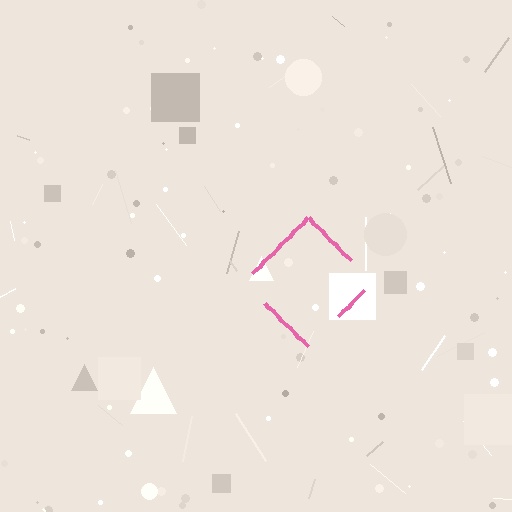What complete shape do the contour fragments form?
The contour fragments form a diamond.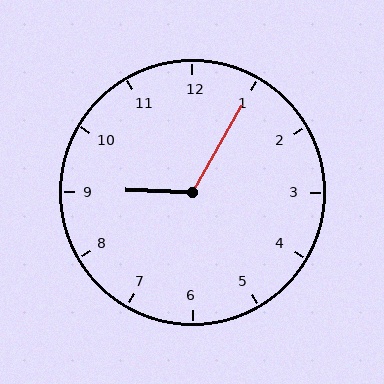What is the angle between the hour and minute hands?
Approximately 118 degrees.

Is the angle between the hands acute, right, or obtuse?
It is obtuse.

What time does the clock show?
9:05.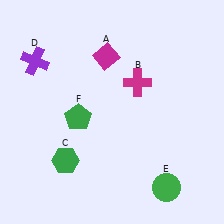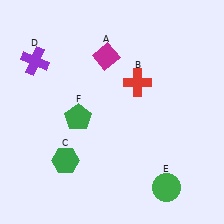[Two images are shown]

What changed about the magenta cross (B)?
In Image 1, B is magenta. In Image 2, it changed to red.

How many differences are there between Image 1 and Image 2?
There is 1 difference between the two images.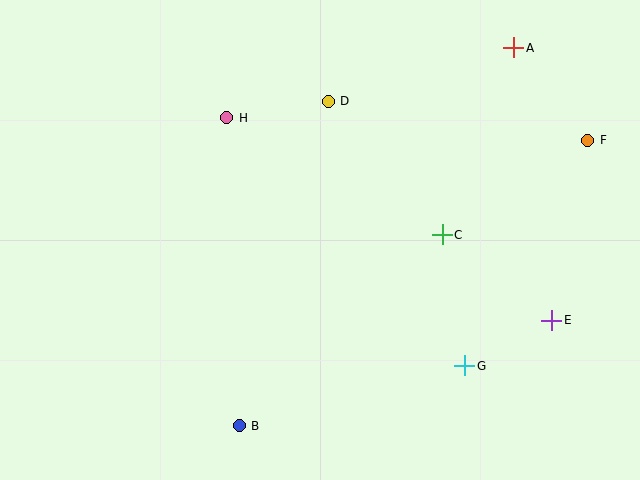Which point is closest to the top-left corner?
Point H is closest to the top-left corner.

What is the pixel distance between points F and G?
The distance between F and G is 257 pixels.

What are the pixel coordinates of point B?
Point B is at (239, 426).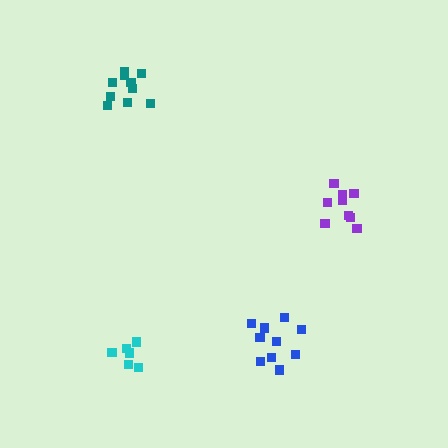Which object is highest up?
The teal cluster is topmost.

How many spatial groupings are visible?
There are 4 spatial groupings.